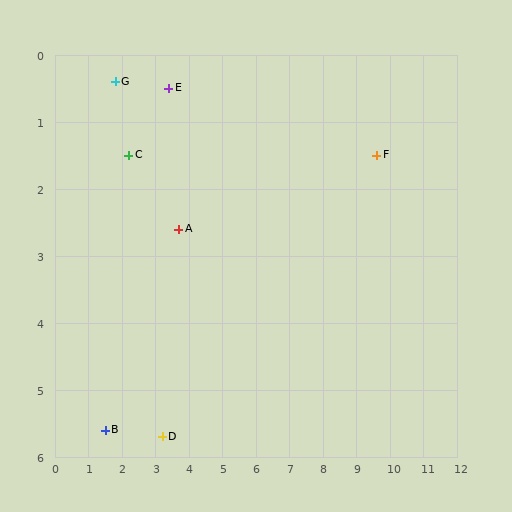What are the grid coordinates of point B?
Point B is at approximately (1.5, 5.6).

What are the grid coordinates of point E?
Point E is at approximately (3.4, 0.5).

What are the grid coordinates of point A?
Point A is at approximately (3.7, 2.6).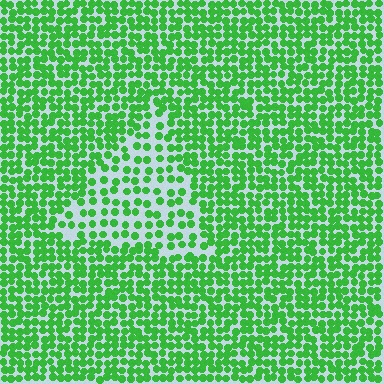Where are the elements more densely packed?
The elements are more densely packed outside the triangle boundary.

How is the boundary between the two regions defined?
The boundary is defined by a change in element density (approximately 1.9x ratio). All elements are the same color, size, and shape.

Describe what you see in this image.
The image contains small green elements arranged at two different densities. A triangle-shaped region is visible where the elements are less densely packed than the surrounding area.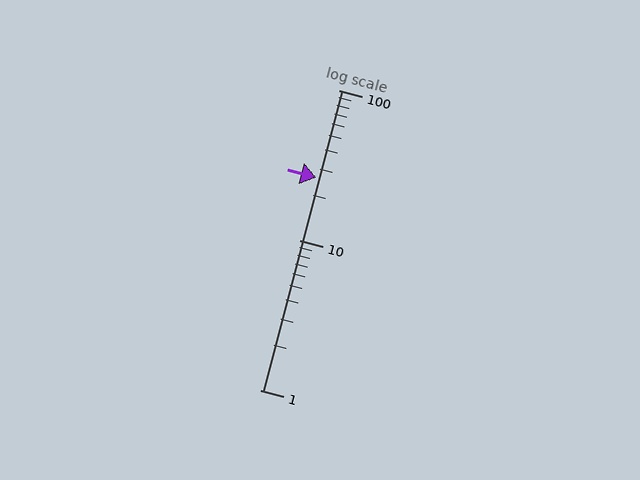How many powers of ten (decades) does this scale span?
The scale spans 2 decades, from 1 to 100.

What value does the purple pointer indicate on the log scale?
The pointer indicates approximately 26.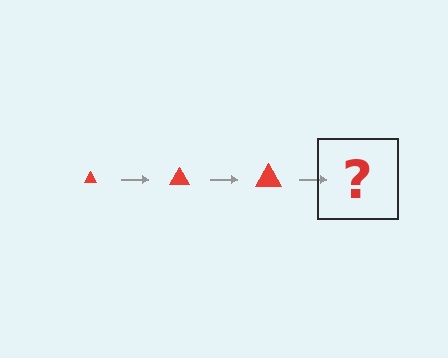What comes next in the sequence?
The next element should be a red triangle, larger than the previous one.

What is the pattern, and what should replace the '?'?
The pattern is that the triangle gets progressively larger each step. The '?' should be a red triangle, larger than the previous one.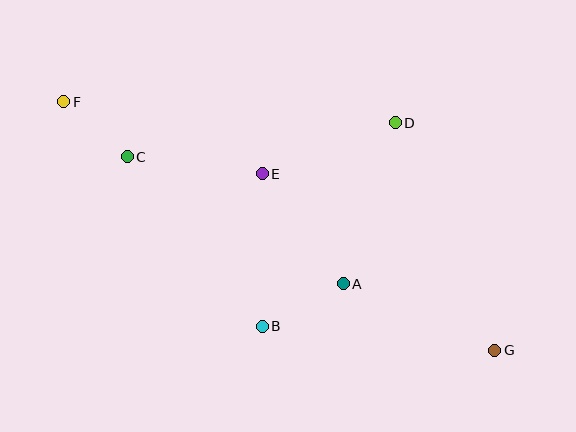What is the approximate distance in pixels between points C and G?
The distance between C and G is approximately 415 pixels.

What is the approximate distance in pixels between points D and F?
The distance between D and F is approximately 332 pixels.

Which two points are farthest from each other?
Points F and G are farthest from each other.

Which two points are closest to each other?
Points C and F are closest to each other.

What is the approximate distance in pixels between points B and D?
The distance between B and D is approximately 243 pixels.